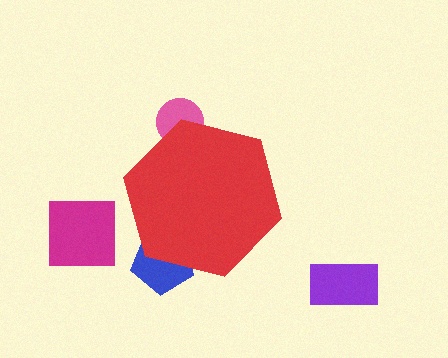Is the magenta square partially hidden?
No, the magenta square is fully visible.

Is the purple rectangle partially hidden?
No, the purple rectangle is fully visible.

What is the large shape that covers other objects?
A red hexagon.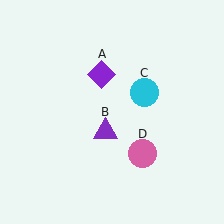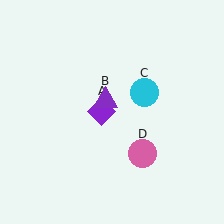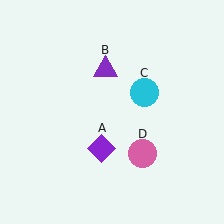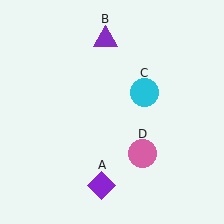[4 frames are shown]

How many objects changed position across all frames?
2 objects changed position: purple diamond (object A), purple triangle (object B).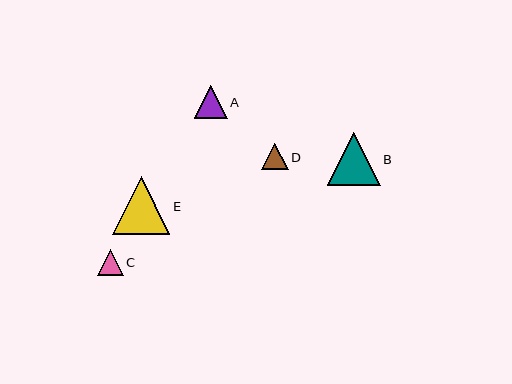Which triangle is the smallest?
Triangle C is the smallest with a size of approximately 25 pixels.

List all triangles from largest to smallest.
From largest to smallest: E, B, A, D, C.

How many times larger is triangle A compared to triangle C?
Triangle A is approximately 1.3 times the size of triangle C.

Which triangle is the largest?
Triangle E is the largest with a size of approximately 57 pixels.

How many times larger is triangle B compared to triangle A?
Triangle B is approximately 1.6 times the size of triangle A.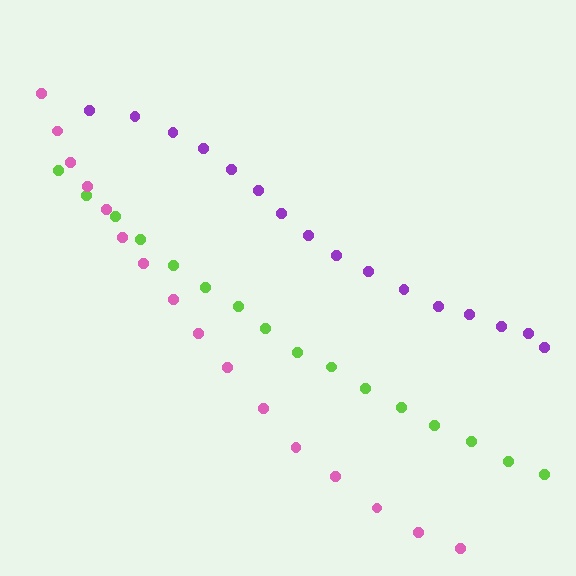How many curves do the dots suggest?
There are 3 distinct paths.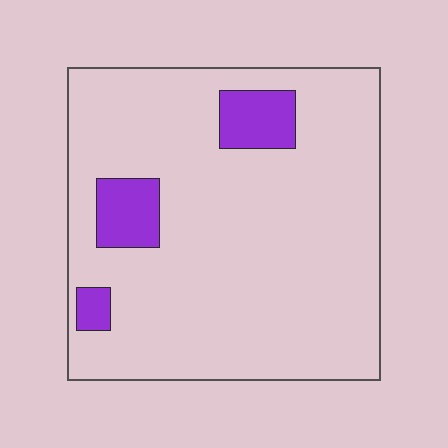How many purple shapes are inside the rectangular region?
3.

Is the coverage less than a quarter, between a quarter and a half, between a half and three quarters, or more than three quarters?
Less than a quarter.